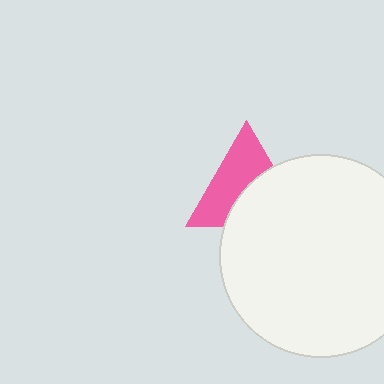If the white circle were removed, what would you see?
You would see the complete pink triangle.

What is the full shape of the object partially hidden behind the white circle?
The partially hidden object is a pink triangle.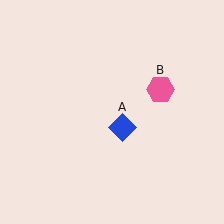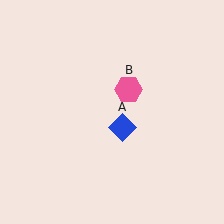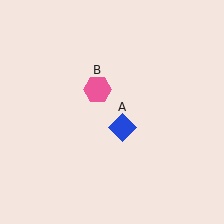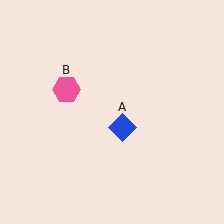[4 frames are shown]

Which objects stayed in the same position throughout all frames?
Blue diamond (object A) remained stationary.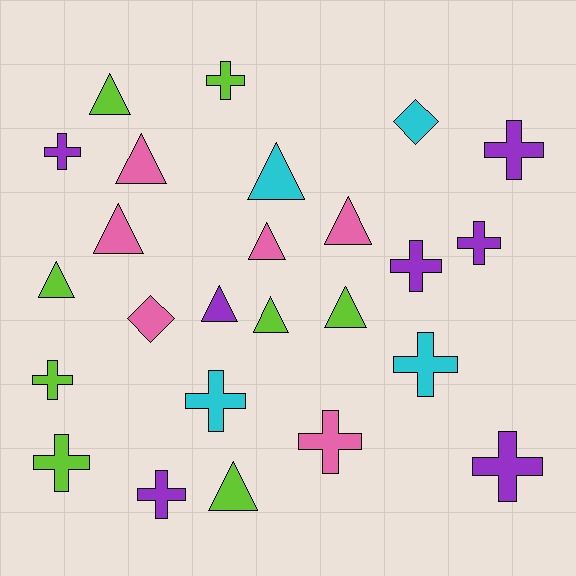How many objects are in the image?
There are 25 objects.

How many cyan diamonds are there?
There is 1 cyan diamond.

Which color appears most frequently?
Lime, with 8 objects.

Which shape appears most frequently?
Cross, with 12 objects.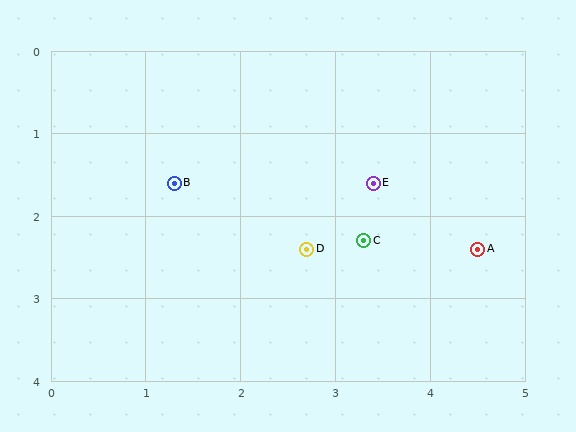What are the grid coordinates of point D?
Point D is at approximately (2.7, 2.4).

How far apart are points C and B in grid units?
Points C and B are about 2.1 grid units apart.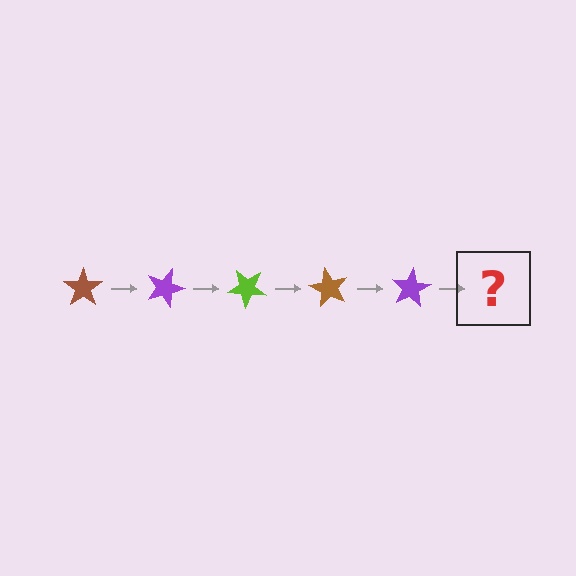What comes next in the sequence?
The next element should be a lime star, rotated 100 degrees from the start.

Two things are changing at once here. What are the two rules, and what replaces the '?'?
The two rules are that it rotates 20 degrees each step and the color cycles through brown, purple, and lime. The '?' should be a lime star, rotated 100 degrees from the start.